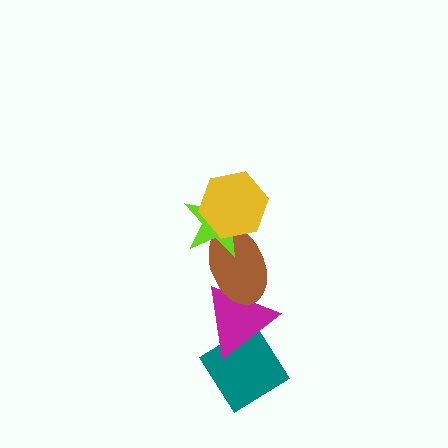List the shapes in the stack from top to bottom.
From top to bottom: the yellow hexagon, the lime star, the brown ellipse, the magenta triangle, the teal diamond.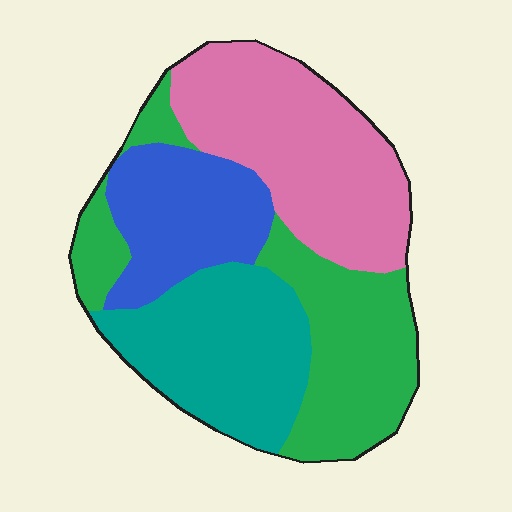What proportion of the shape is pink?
Pink takes up between a sixth and a third of the shape.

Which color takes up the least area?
Blue, at roughly 20%.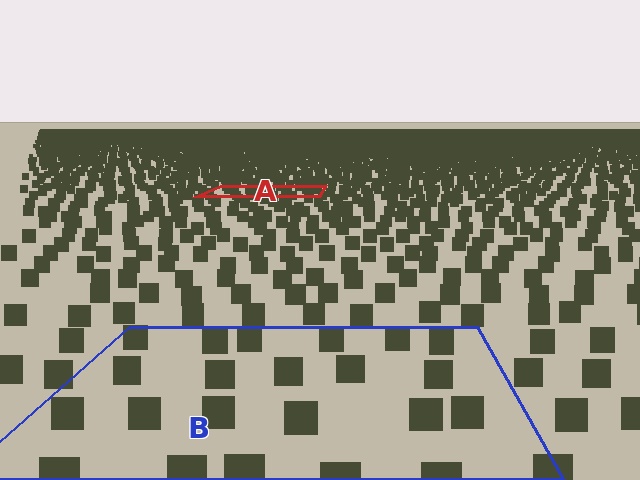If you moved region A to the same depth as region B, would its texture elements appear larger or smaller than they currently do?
They would appear larger. At a closer depth, the same texture elements are projected at a bigger on-screen size.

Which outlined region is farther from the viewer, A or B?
Region A is farther from the viewer — the texture elements inside it appear smaller and more densely packed.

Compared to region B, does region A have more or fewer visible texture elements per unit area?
Region A has more texture elements per unit area — they are packed more densely because it is farther away.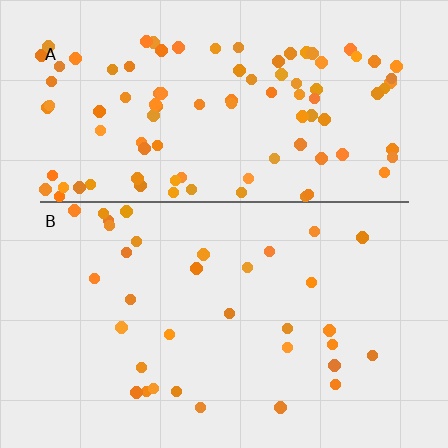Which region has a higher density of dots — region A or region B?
A (the top).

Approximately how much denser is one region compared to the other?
Approximately 2.9× — region A over region B.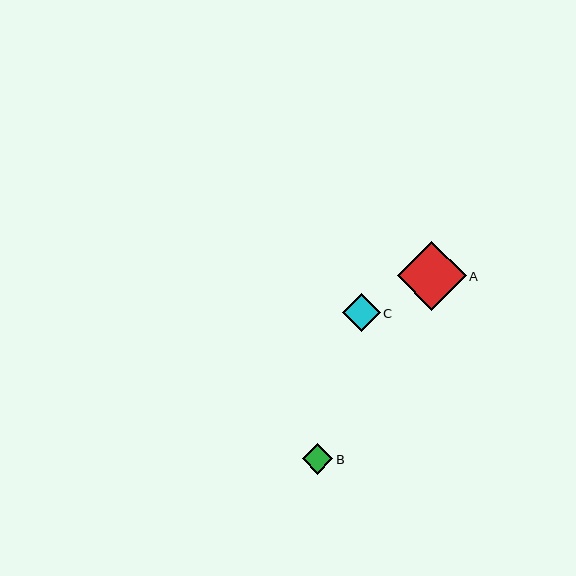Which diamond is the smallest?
Diamond B is the smallest with a size of approximately 31 pixels.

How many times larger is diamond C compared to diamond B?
Diamond C is approximately 1.2 times the size of diamond B.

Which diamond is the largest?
Diamond A is the largest with a size of approximately 69 pixels.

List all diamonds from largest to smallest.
From largest to smallest: A, C, B.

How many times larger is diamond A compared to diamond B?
Diamond A is approximately 2.2 times the size of diamond B.